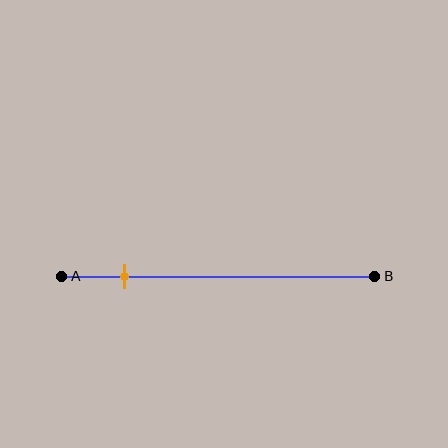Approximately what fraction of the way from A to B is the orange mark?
The orange mark is approximately 20% of the way from A to B.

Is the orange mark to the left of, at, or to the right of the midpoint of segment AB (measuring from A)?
The orange mark is to the left of the midpoint of segment AB.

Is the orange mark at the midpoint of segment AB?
No, the mark is at about 20% from A, not at the 50% midpoint.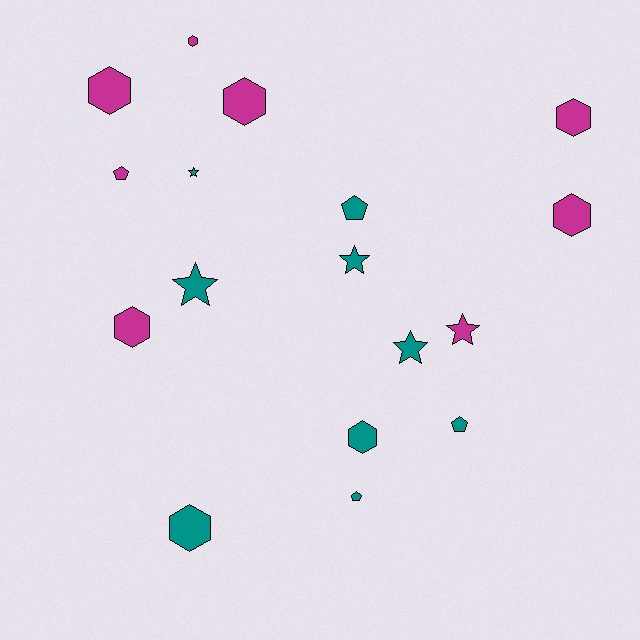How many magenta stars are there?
There is 1 magenta star.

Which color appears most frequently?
Teal, with 9 objects.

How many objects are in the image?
There are 17 objects.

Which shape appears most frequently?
Hexagon, with 8 objects.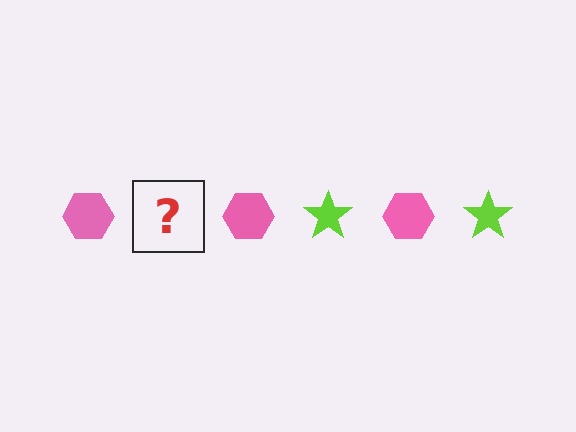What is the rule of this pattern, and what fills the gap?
The rule is that the pattern alternates between pink hexagon and lime star. The gap should be filled with a lime star.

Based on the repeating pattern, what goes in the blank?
The blank should be a lime star.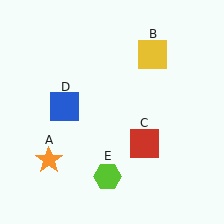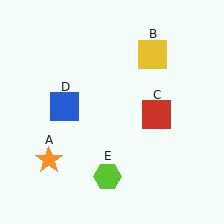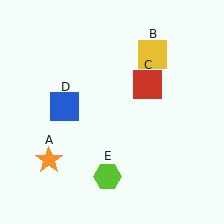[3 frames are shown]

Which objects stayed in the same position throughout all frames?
Orange star (object A) and yellow square (object B) and blue square (object D) and lime hexagon (object E) remained stationary.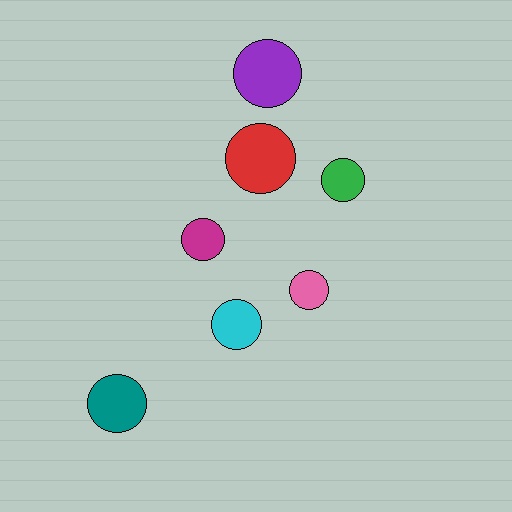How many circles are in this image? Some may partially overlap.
There are 7 circles.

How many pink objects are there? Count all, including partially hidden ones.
There is 1 pink object.